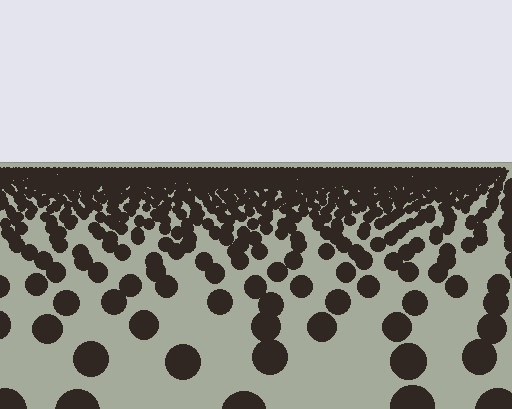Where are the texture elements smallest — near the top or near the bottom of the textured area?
Near the top.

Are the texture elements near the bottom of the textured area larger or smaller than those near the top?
Larger. Near the bottom, elements are closer to the viewer and appear at a bigger on-screen size.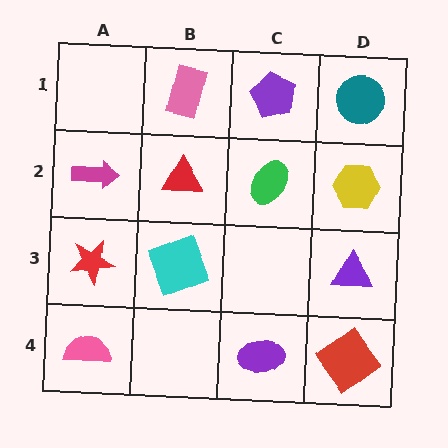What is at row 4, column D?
A red diamond.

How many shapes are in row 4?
3 shapes.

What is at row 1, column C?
A purple pentagon.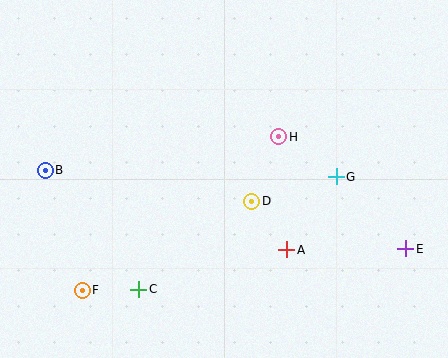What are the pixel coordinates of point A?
Point A is at (287, 250).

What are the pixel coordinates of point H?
Point H is at (279, 137).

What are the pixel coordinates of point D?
Point D is at (252, 201).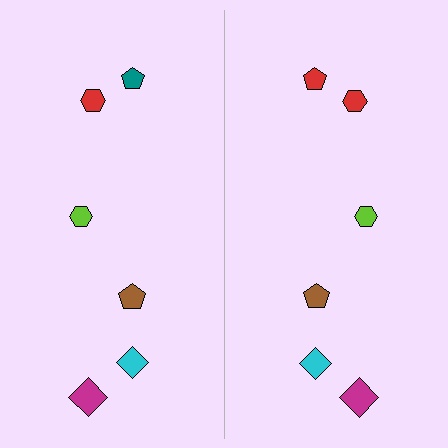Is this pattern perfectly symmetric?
No, the pattern is not perfectly symmetric. The red pentagon on the right side breaks the symmetry — its mirror counterpart is teal.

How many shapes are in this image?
There are 12 shapes in this image.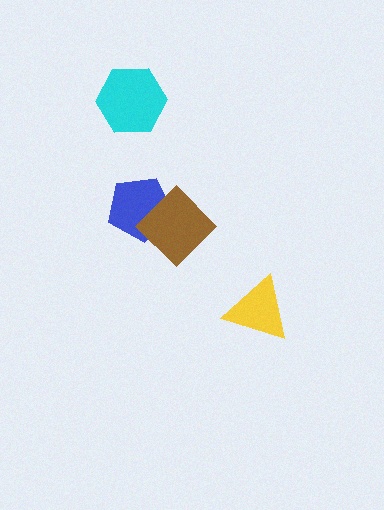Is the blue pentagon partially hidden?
Yes, it is partially covered by another shape.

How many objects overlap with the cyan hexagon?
0 objects overlap with the cyan hexagon.